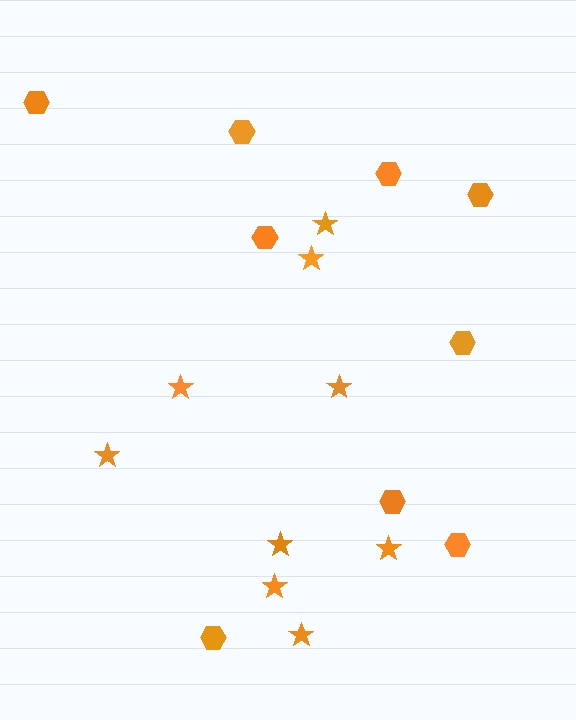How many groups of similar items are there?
There are 2 groups: one group of hexagons (9) and one group of stars (9).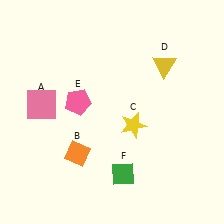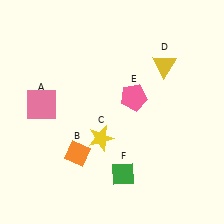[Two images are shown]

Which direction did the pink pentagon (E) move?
The pink pentagon (E) moved right.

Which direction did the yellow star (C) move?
The yellow star (C) moved left.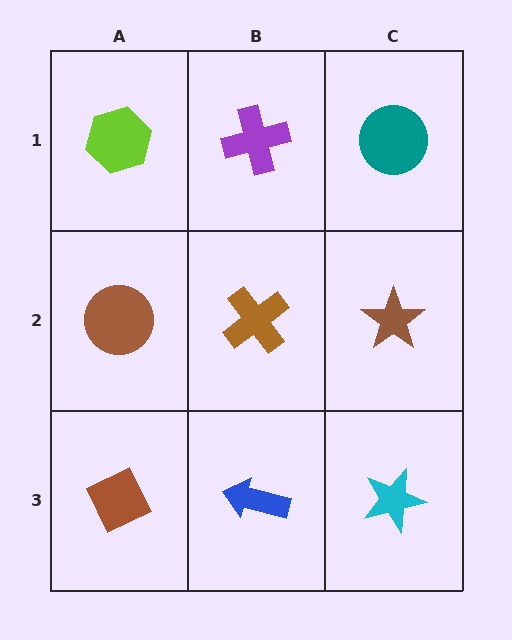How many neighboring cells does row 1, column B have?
3.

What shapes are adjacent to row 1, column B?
A brown cross (row 2, column B), a lime hexagon (row 1, column A), a teal circle (row 1, column C).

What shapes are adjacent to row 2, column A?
A lime hexagon (row 1, column A), a brown diamond (row 3, column A), a brown cross (row 2, column B).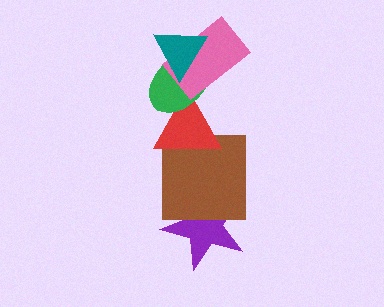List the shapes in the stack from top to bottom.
From top to bottom: the teal triangle, the pink rectangle, the green ellipse, the red triangle, the brown square, the purple star.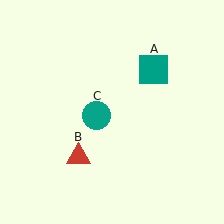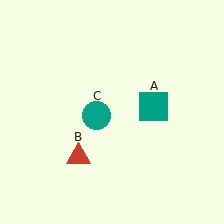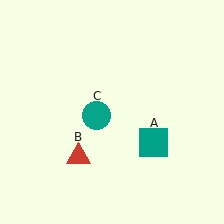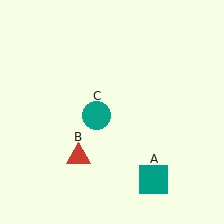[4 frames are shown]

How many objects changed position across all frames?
1 object changed position: teal square (object A).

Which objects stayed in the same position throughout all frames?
Red triangle (object B) and teal circle (object C) remained stationary.